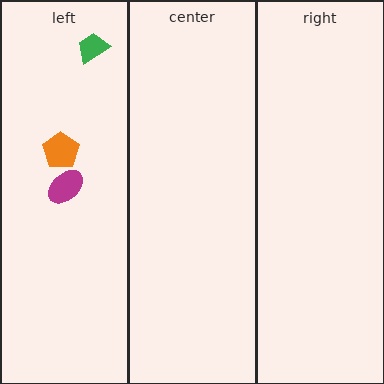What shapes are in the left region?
The green trapezoid, the magenta ellipse, the orange pentagon.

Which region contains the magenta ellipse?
The left region.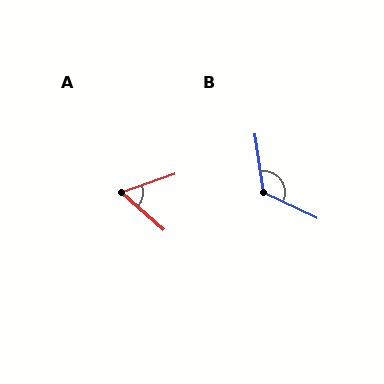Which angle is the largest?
B, at approximately 124 degrees.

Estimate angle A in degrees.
Approximately 62 degrees.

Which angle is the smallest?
A, at approximately 62 degrees.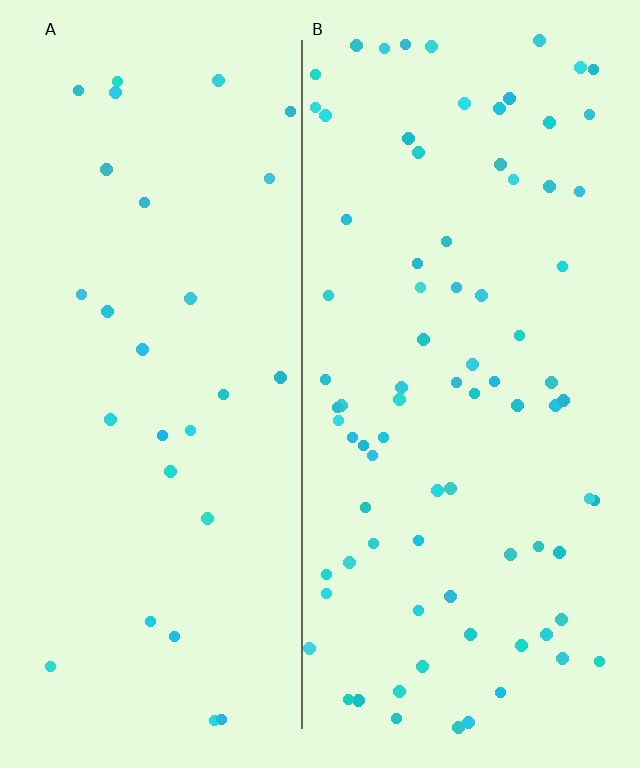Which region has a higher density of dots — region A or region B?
B (the right).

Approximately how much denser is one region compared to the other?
Approximately 2.9× — region B over region A.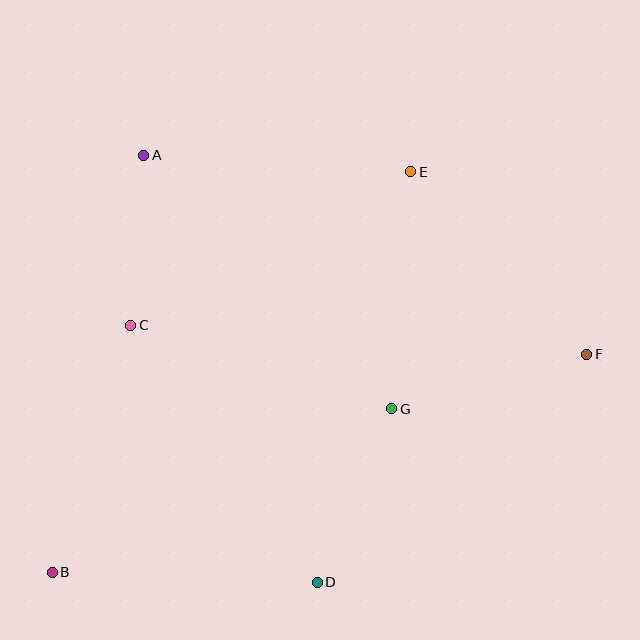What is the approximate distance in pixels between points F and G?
The distance between F and G is approximately 202 pixels.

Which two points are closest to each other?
Points A and C are closest to each other.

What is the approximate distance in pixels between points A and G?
The distance between A and G is approximately 355 pixels.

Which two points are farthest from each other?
Points B and F are farthest from each other.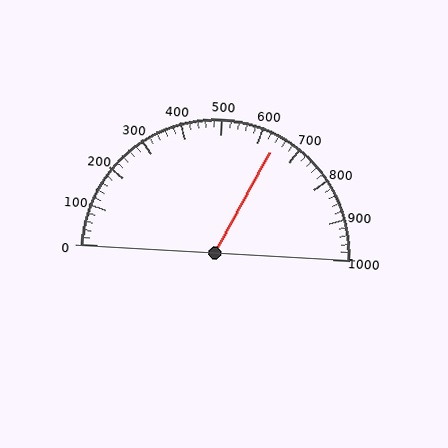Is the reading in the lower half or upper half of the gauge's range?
The reading is in the upper half of the range (0 to 1000).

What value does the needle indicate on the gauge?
The needle indicates approximately 640.